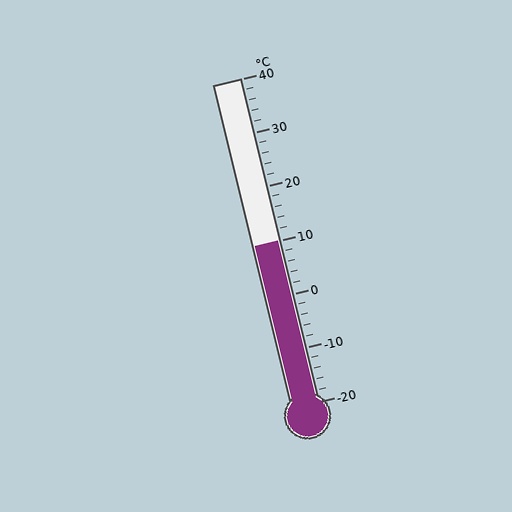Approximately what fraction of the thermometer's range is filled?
The thermometer is filled to approximately 50% of its range.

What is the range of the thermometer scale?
The thermometer scale ranges from -20°C to 40°C.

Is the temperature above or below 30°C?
The temperature is below 30°C.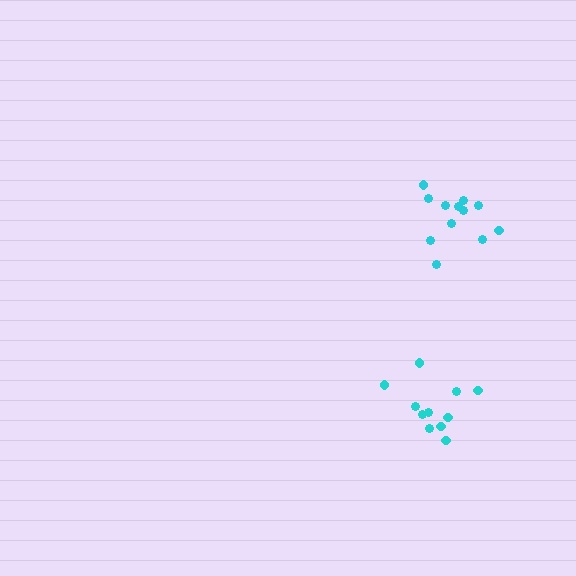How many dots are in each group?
Group 1: 12 dots, Group 2: 11 dots (23 total).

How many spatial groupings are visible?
There are 2 spatial groupings.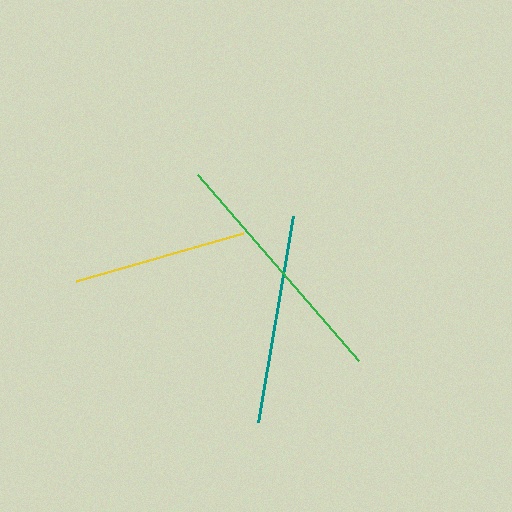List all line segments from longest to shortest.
From longest to shortest: green, teal, yellow.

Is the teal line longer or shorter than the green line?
The green line is longer than the teal line.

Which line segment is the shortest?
The yellow line is the shortest at approximately 174 pixels.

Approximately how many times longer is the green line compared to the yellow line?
The green line is approximately 1.4 times the length of the yellow line.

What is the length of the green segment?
The green segment is approximately 246 pixels long.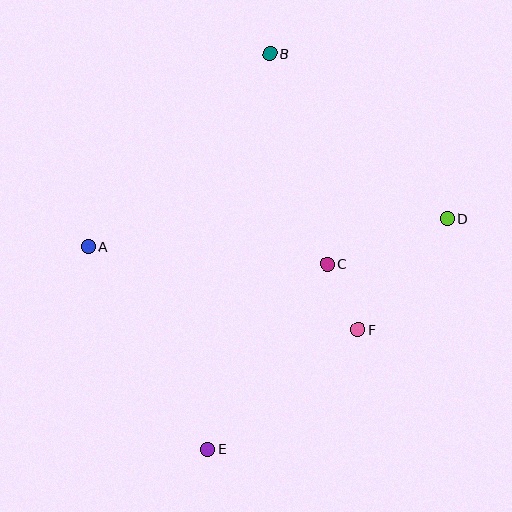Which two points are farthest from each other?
Points B and E are farthest from each other.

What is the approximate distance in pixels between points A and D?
The distance between A and D is approximately 360 pixels.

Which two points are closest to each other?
Points C and F are closest to each other.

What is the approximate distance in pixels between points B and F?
The distance between B and F is approximately 290 pixels.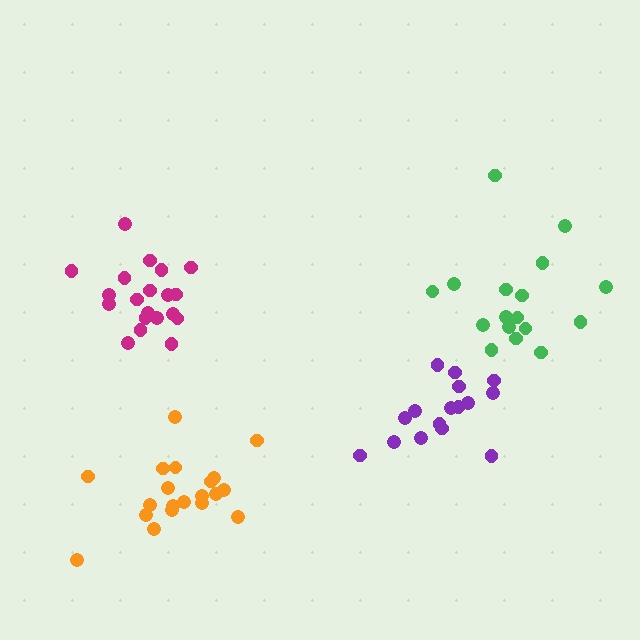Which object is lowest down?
The orange cluster is bottommost.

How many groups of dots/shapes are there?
There are 4 groups.